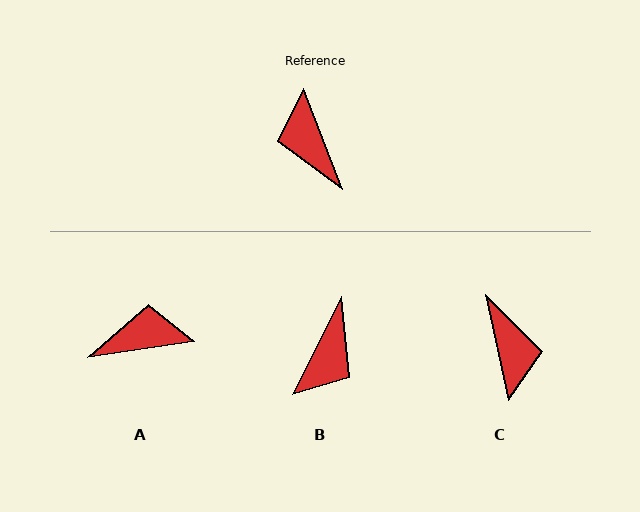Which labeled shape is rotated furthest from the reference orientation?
C, about 171 degrees away.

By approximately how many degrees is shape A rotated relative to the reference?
Approximately 103 degrees clockwise.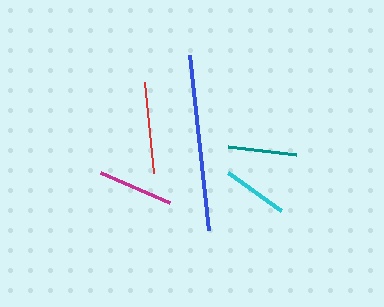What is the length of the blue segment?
The blue segment is approximately 176 pixels long.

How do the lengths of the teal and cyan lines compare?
The teal and cyan lines are approximately the same length.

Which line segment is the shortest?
The cyan line is the shortest at approximately 64 pixels.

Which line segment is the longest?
The blue line is the longest at approximately 176 pixels.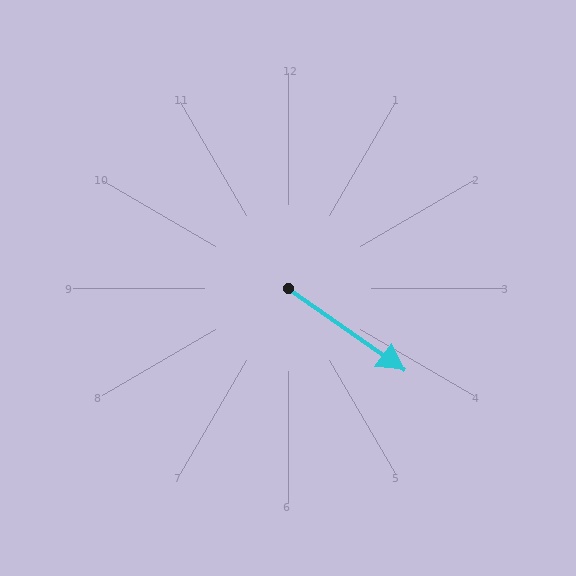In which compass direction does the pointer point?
Southeast.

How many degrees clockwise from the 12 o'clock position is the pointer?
Approximately 125 degrees.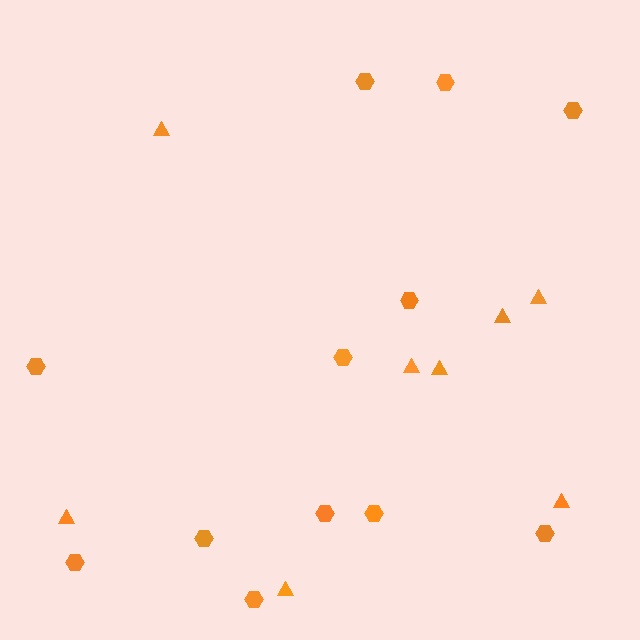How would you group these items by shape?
There are 2 groups: one group of hexagons (12) and one group of triangles (8).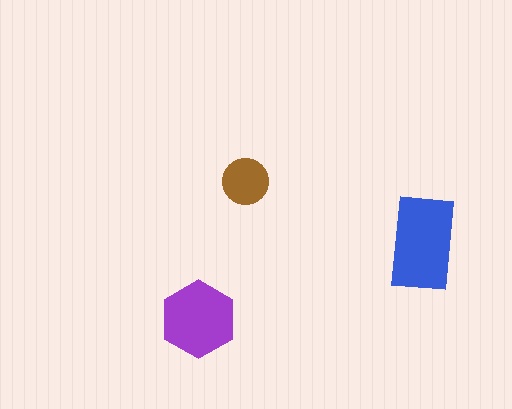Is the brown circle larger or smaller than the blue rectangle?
Smaller.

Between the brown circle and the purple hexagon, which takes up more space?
The purple hexagon.